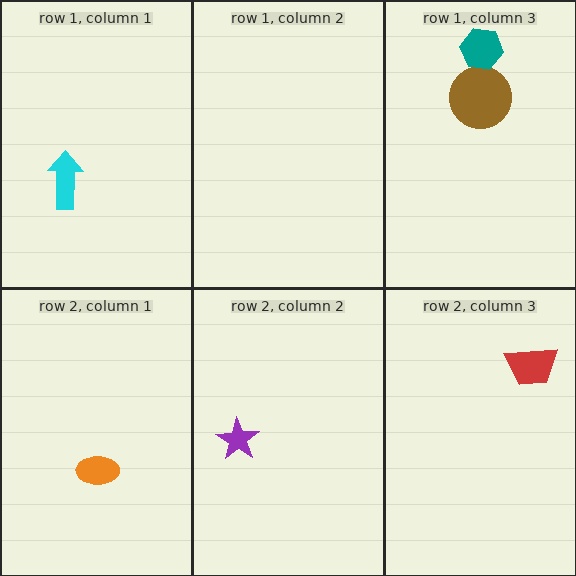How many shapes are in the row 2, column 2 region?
1.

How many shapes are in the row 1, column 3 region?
2.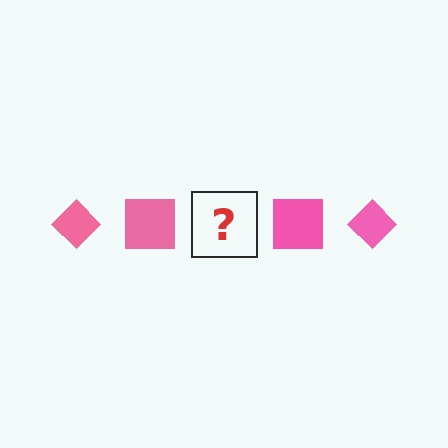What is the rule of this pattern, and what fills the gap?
The rule is that the pattern cycles through diamond, square shapes in pink. The gap should be filled with a pink diamond.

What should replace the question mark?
The question mark should be replaced with a pink diamond.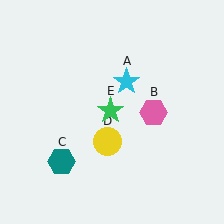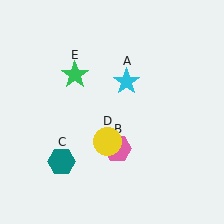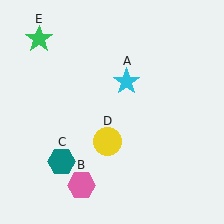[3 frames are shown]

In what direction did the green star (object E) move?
The green star (object E) moved up and to the left.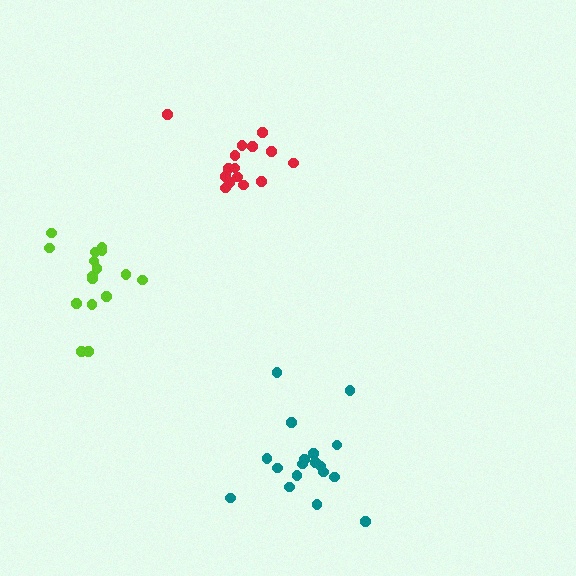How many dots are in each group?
Group 1: 15 dots, Group 2: 16 dots, Group 3: 18 dots (49 total).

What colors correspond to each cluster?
The clusters are colored: red, lime, teal.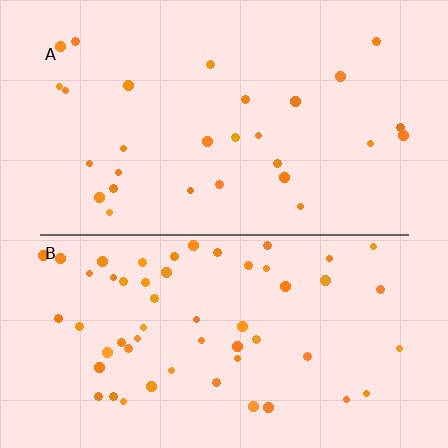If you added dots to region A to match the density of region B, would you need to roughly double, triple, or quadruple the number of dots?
Approximately double.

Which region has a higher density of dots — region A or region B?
B (the bottom).